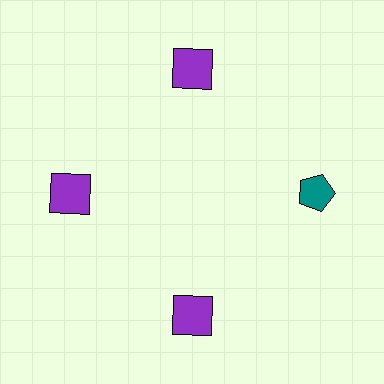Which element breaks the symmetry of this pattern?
The teal pentagon at roughly the 3 o'clock position breaks the symmetry. All other shapes are purple squares.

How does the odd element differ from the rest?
It differs in both color (teal instead of purple) and shape (pentagon instead of square).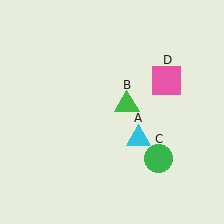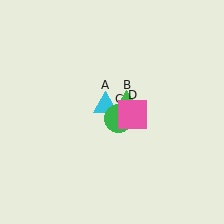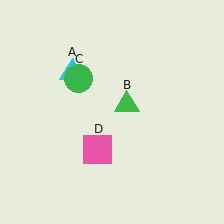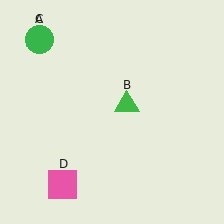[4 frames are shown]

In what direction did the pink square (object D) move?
The pink square (object D) moved down and to the left.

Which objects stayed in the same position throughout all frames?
Green triangle (object B) remained stationary.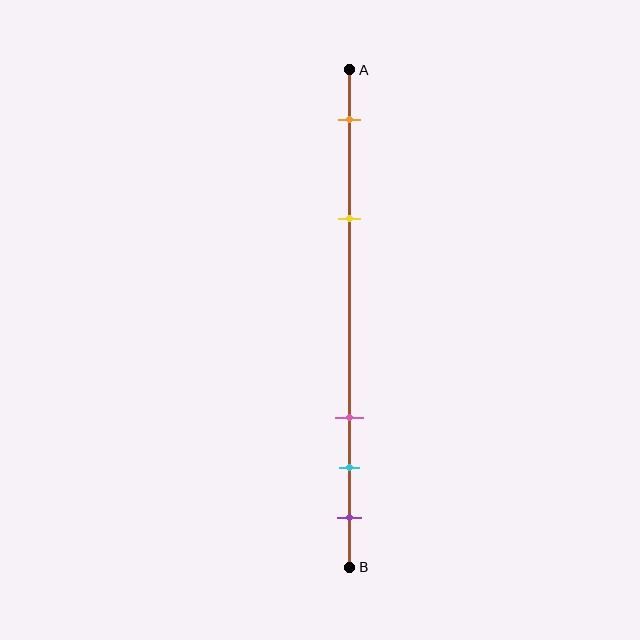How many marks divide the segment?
There are 5 marks dividing the segment.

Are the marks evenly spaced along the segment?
No, the marks are not evenly spaced.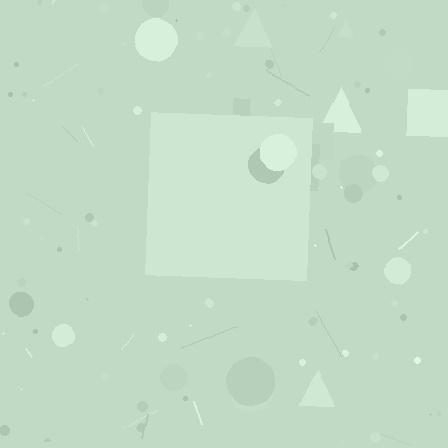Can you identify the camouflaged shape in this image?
The camouflaged shape is a square.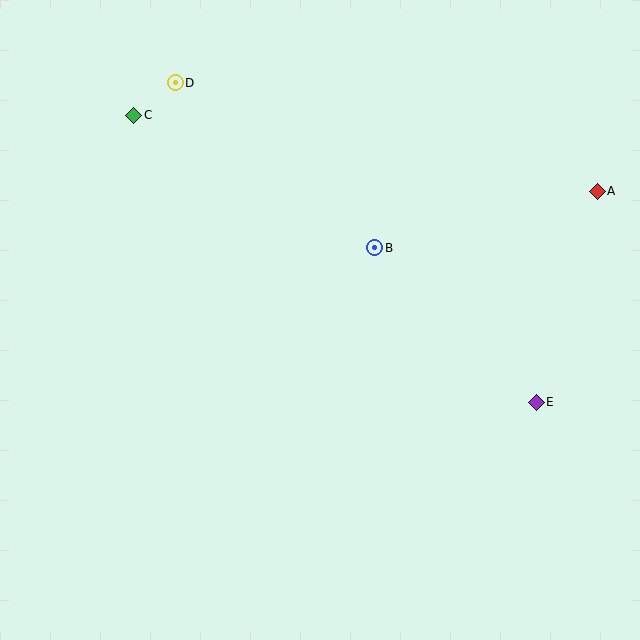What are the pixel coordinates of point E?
Point E is at (536, 402).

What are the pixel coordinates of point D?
Point D is at (175, 83).